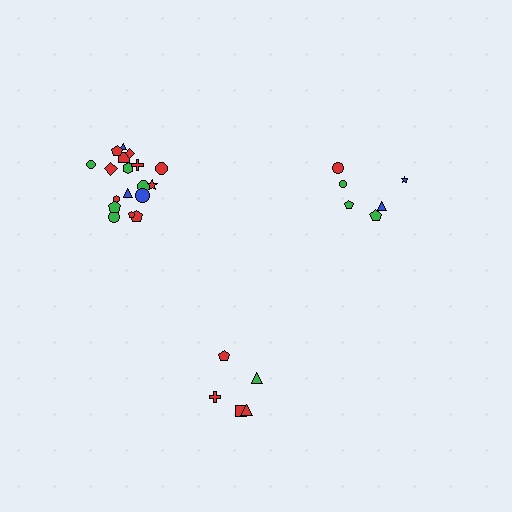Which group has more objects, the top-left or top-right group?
The top-left group.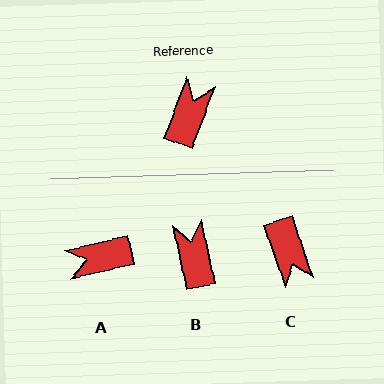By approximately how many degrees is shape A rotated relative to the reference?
Approximately 123 degrees counter-clockwise.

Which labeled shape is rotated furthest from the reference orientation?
C, about 141 degrees away.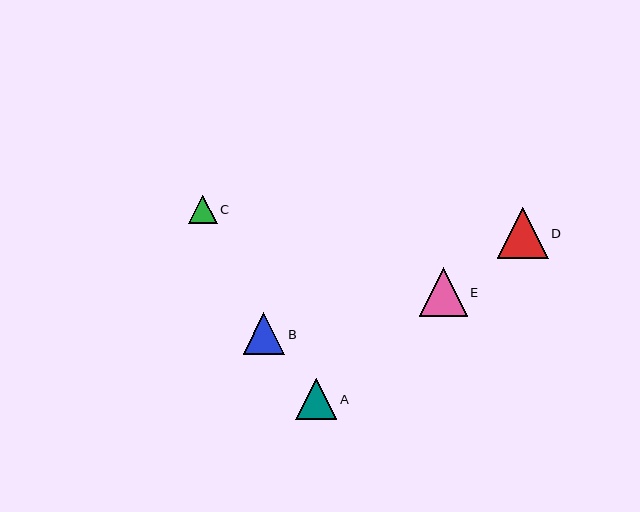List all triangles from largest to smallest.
From largest to smallest: D, E, A, B, C.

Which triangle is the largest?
Triangle D is the largest with a size of approximately 51 pixels.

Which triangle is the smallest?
Triangle C is the smallest with a size of approximately 29 pixels.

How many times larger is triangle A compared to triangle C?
Triangle A is approximately 1.5 times the size of triangle C.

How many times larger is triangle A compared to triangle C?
Triangle A is approximately 1.5 times the size of triangle C.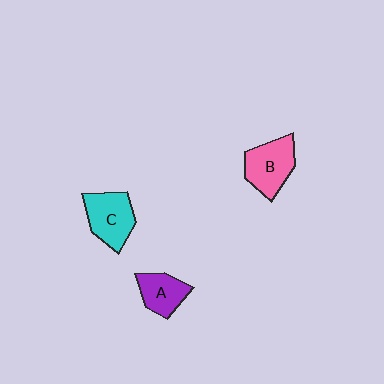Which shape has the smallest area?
Shape A (purple).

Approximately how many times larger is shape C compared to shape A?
Approximately 1.3 times.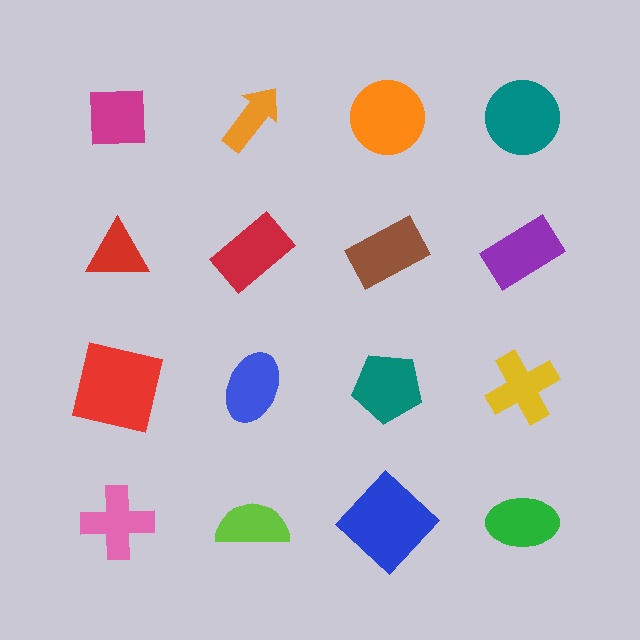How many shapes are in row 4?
4 shapes.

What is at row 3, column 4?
A yellow cross.